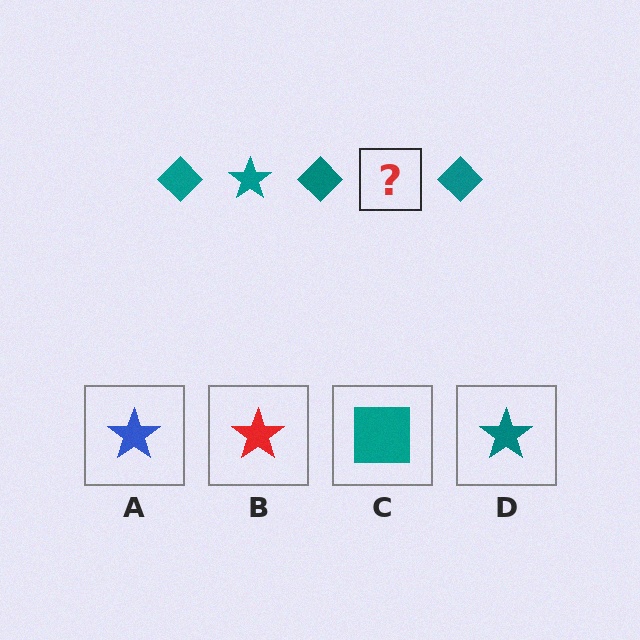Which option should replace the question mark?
Option D.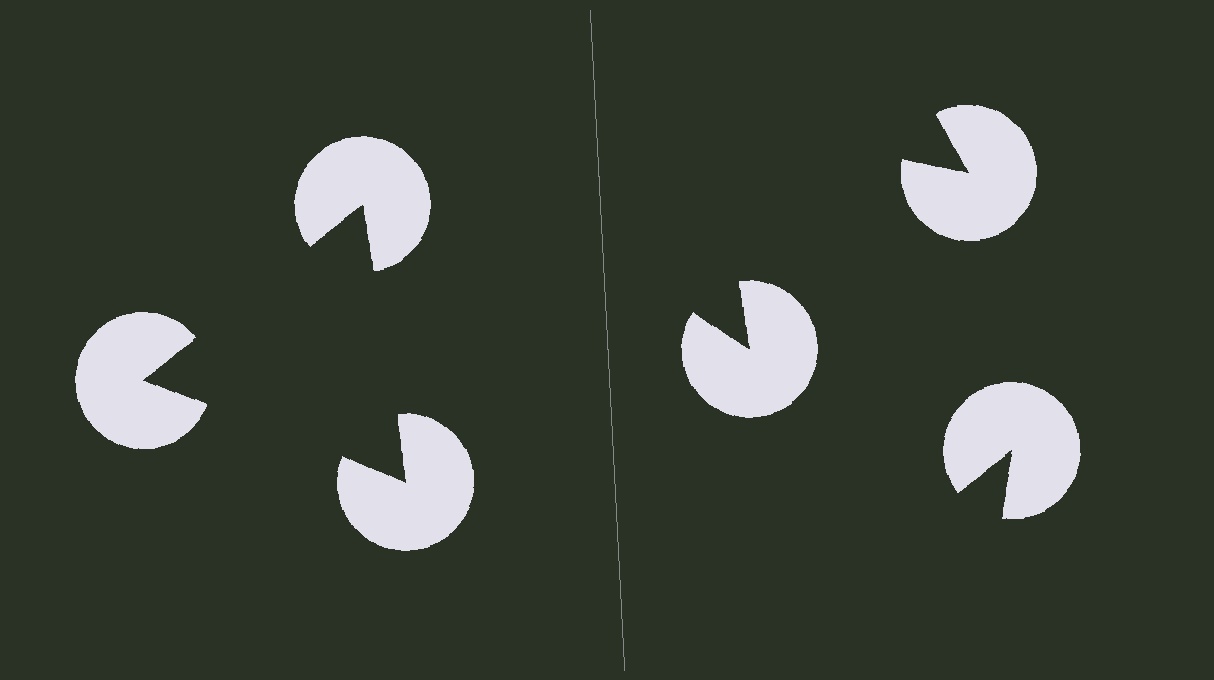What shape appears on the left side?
An illusory triangle.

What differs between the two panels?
The pac-man discs are positioned identically on both sides; only the wedge orientations differ. On the left they align to a triangle; on the right they are misaligned.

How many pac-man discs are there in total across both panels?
6 — 3 on each side.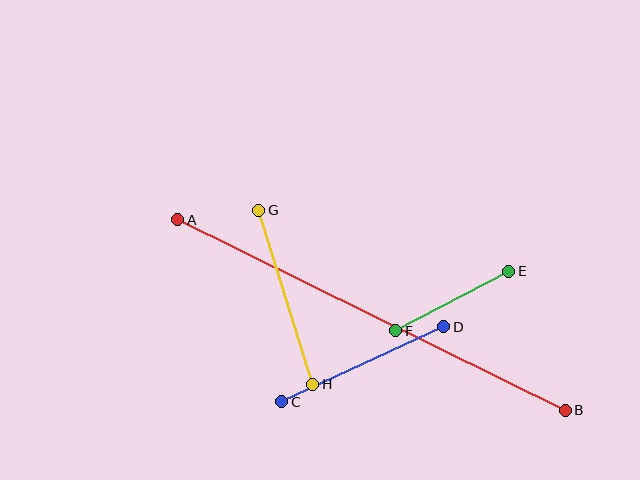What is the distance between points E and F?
The distance is approximately 128 pixels.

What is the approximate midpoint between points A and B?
The midpoint is at approximately (371, 315) pixels.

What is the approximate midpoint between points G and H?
The midpoint is at approximately (286, 297) pixels.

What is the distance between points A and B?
The distance is approximately 432 pixels.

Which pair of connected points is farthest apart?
Points A and B are farthest apart.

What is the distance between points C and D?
The distance is approximately 179 pixels.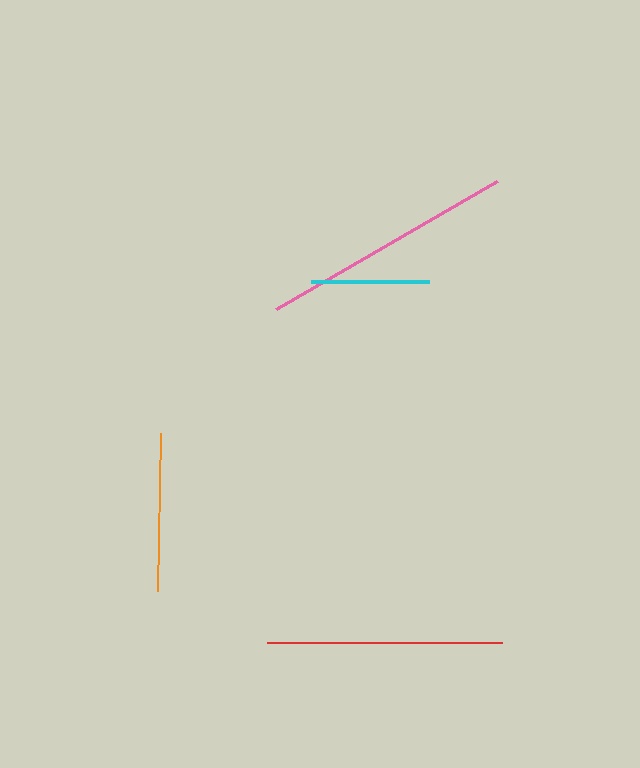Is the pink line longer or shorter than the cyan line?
The pink line is longer than the cyan line.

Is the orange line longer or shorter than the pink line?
The pink line is longer than the orange line.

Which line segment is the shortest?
The cyan line is the shortest at approximately 118 pixels.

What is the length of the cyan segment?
The cyan segment is approximately 118 pixels long.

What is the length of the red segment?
The red segment is approximately 235 pixels long.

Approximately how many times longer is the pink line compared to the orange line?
The pink line is approximately 1.6 times the length of the orange line.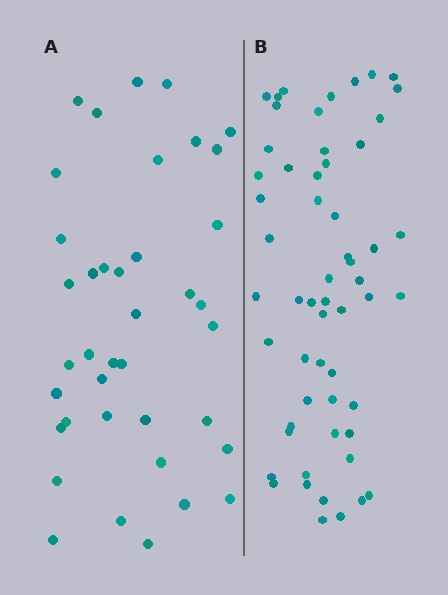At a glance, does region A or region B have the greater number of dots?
Region B (the right region) has more dots.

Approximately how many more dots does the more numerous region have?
Region B has approximately 20 more dots than region A.